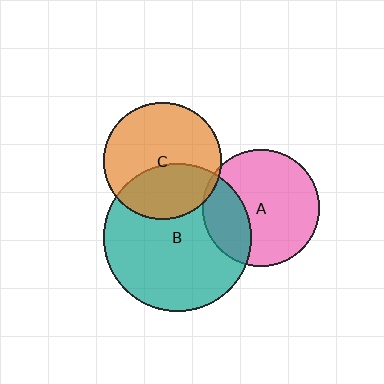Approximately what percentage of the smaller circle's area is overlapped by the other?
Approximately 5%.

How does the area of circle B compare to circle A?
Approximately 1.6 times.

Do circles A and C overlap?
Yes.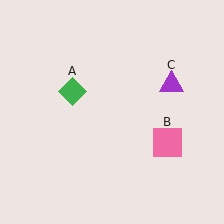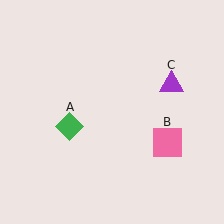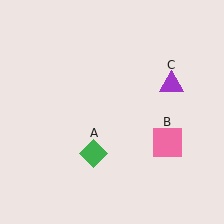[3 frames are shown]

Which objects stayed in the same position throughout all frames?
Pink square (object B) and purple triangle (object C) remained stationary.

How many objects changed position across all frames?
1 object changed position: green diamond (object A).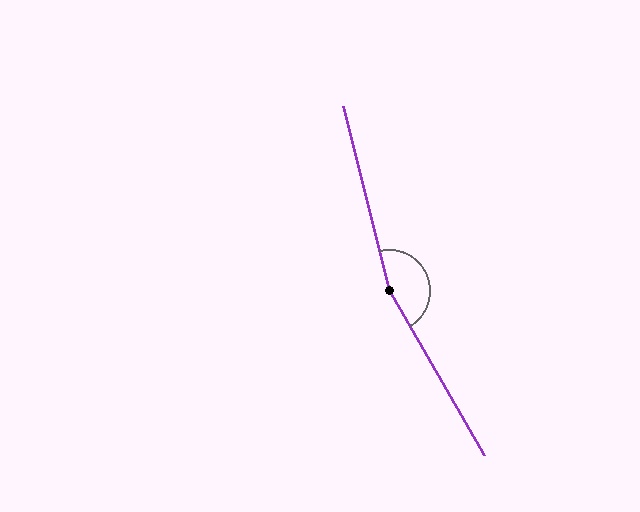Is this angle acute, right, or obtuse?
It is obtuse.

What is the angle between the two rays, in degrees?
Approximately 164 degrees.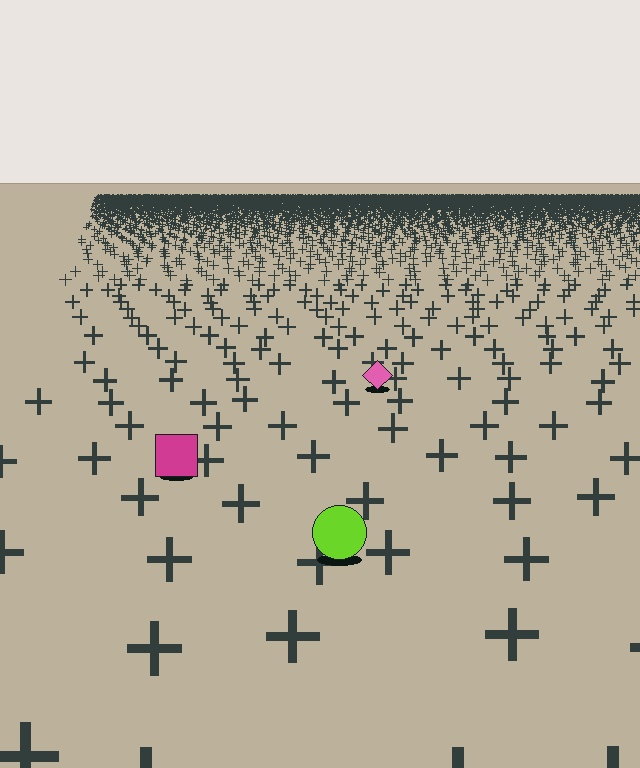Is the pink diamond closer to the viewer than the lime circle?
No. The lime circle is closer — you can tell from the texture gradient: the ground texture is coarser near it.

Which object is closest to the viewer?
The lime circle is closest. The texture marks near it are larger and more spread out.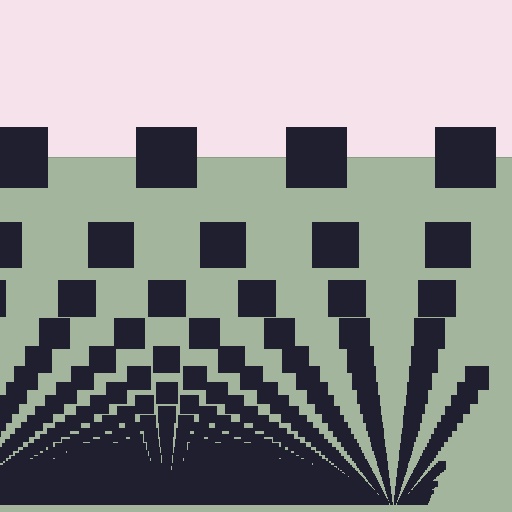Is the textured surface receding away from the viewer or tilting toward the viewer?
The surface appears to tilt toward the viewer. Texture elements get larger and sparser toward the top.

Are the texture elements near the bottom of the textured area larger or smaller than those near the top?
Smaller. The gradient is inverted — elements near the bottom are smaller and denser.